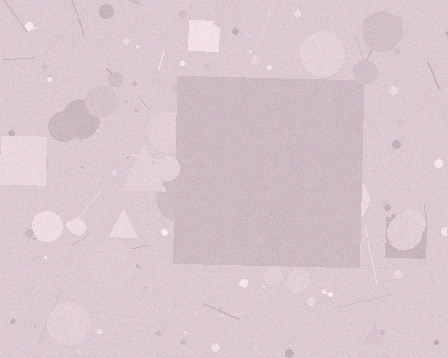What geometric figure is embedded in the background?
A square is embedded in the background.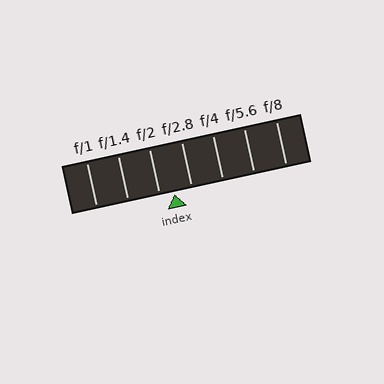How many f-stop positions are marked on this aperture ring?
There are 7 f-stop positions marked.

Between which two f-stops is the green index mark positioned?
The index mark is between f/2 and f/2.8.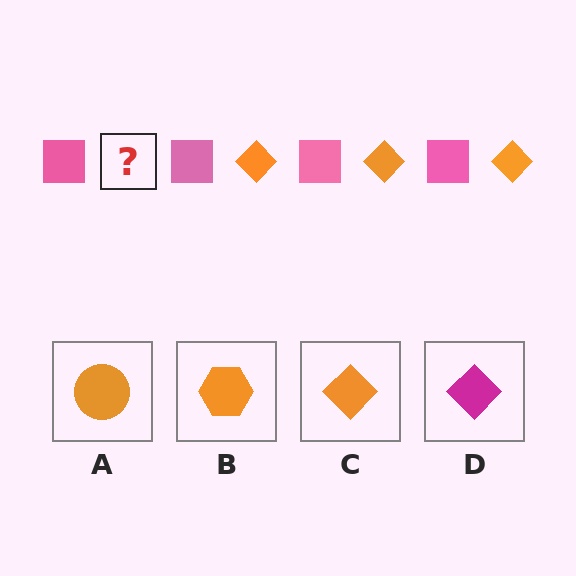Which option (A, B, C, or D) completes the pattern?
C.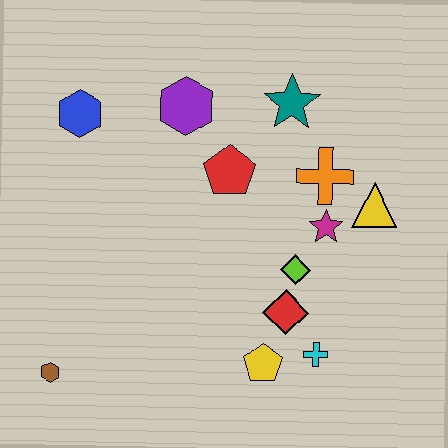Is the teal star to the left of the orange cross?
Yes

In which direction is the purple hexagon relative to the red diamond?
The purple hexagon is above the red diamond.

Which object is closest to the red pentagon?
The purple hexagon is closest to the red pentagon.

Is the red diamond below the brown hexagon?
No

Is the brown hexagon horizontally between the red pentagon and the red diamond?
No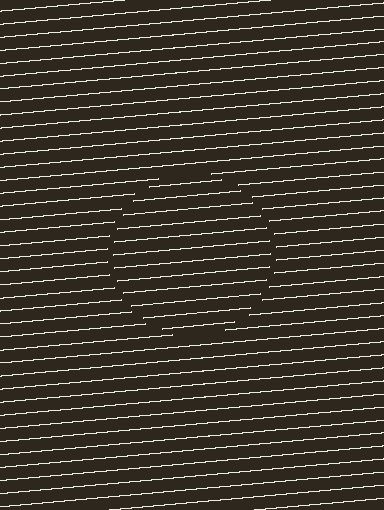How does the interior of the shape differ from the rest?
The interior of the shape contains the same grating, shifted by half a period — the contour is defined by the phase discontinuity where line-ends from the inner and outer gratings abut.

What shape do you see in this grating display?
An illusory circle. The interior of the shape contains the same grating, shifted by half a period — the contour is defined by the phase discontinuity where line-ends from the inner and outer gratings abut.